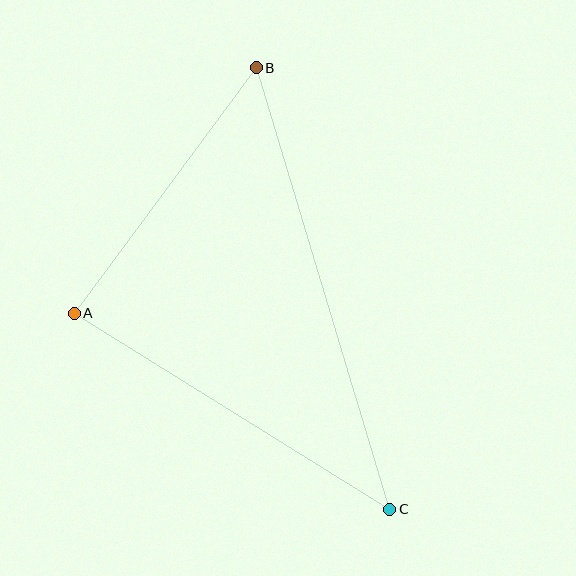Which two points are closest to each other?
Points A and B are closest to each other.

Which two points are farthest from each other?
Points B and C are farthest from each other.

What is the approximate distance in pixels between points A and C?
The distance between A and C is approximately 371 pixels.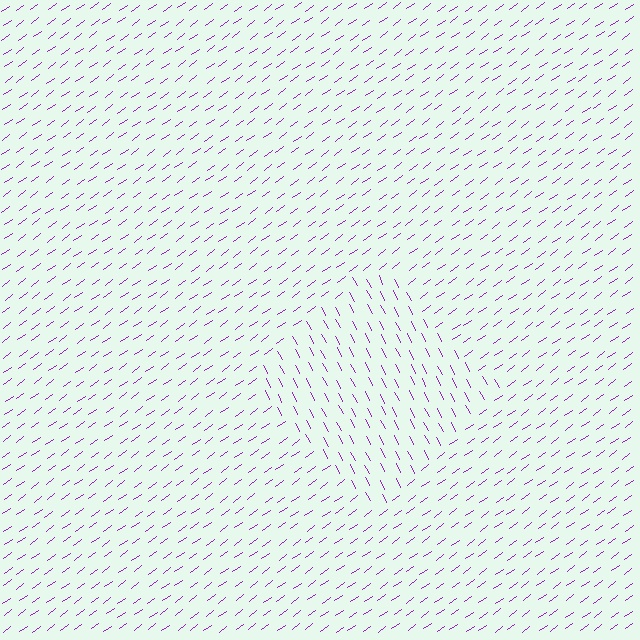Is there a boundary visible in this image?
Yes, there is a texture boundary formed by a change in line orientation.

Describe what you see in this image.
The image is filled with small purple line segments. A diamond region in the image has lines oriented differently from the surrounding lines, creating a visible texture boundary.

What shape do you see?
I see a diamond.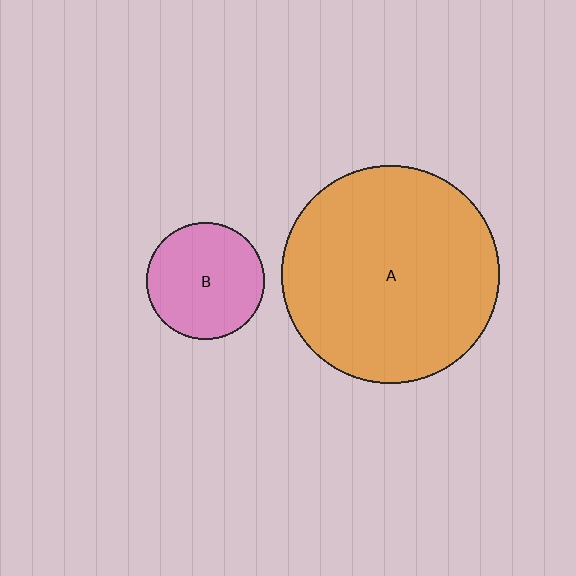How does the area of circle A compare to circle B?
Approximately 3.4 times.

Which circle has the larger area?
Circle A (orange).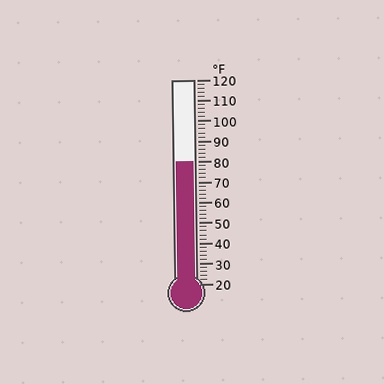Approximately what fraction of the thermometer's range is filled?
The thermometer is filled to approximately 60% of its range.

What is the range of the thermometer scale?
The thermometer scale ranges from 20°F to 120°F.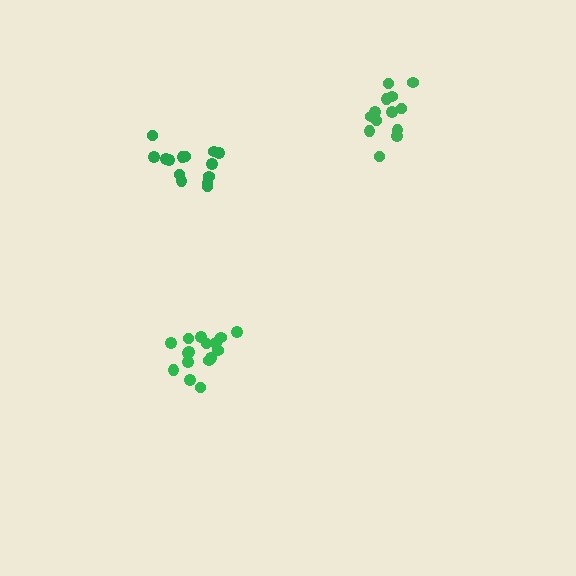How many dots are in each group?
Group 1: 16 dots, Group 2: 13 dots, Group 3: 14 dots (43 total).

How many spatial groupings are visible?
There are 3 spatial groupings.